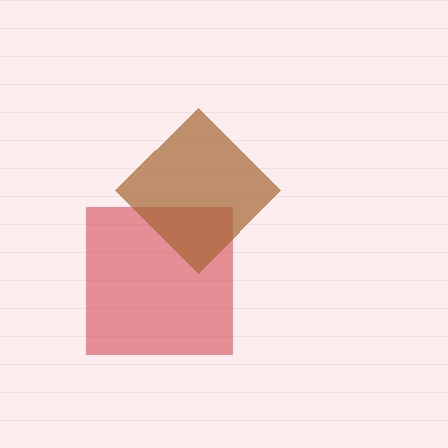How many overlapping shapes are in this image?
There are 2 overlapping shapes in the image.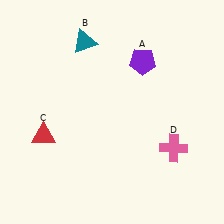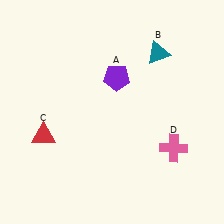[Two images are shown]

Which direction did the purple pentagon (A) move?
The purple pentagon (A) moved left.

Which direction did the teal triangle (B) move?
The teal triangle (B) moved right.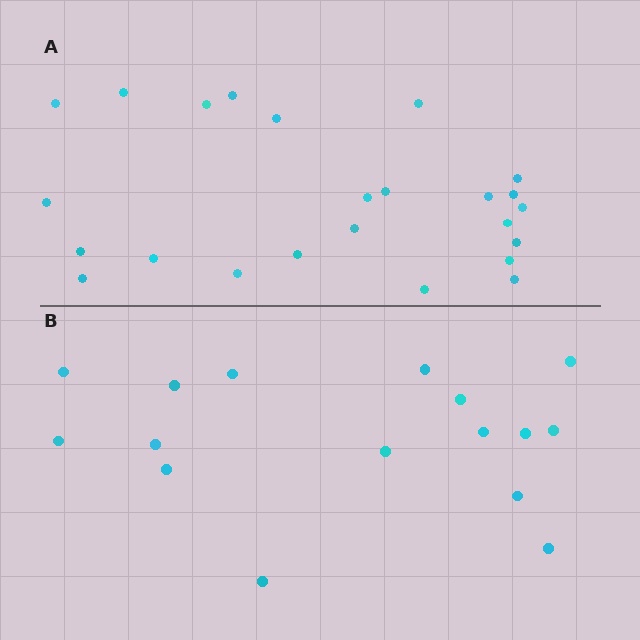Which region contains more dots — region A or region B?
Region A (the top region) has more dots.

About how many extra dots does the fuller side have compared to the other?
Region A has roughly 8 or so more dots than region B.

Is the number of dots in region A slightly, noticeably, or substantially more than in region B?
Region A has substantially more. The ratio is roughly 1.5 to 1.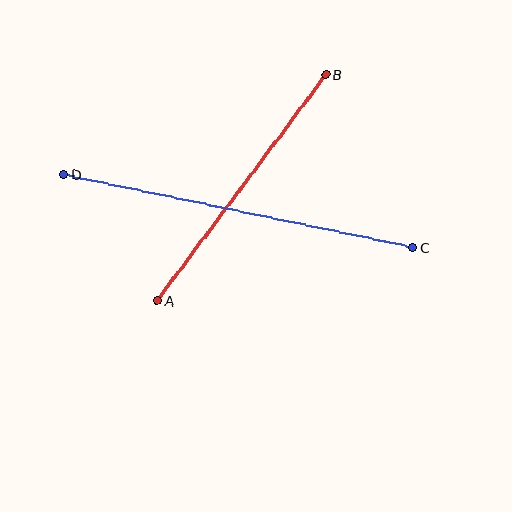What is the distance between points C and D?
The distance is approximately 357 pixels.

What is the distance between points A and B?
The distance is approximately 282 pixels.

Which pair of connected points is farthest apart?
Points C and D are farthest apart.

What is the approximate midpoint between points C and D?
The midpoint is at approximately (238, 211) pixels.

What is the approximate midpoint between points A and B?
The midpoint is at approximately (242, 188) pixels.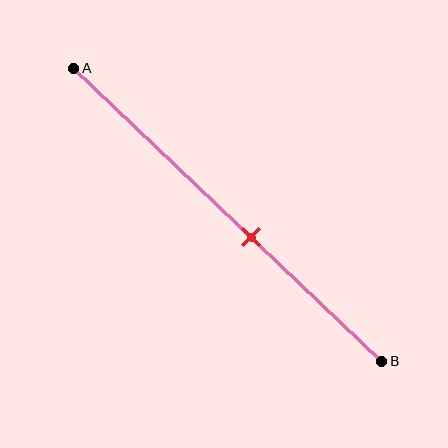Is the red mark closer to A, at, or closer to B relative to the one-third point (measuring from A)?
The red mark is closer to point B than the one-third point of segment AB.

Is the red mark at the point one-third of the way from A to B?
No, the mark is at about 60% from A, not at the 33% one-third point.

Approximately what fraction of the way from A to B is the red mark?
The red mark is approximately 60% of the way from A to B.